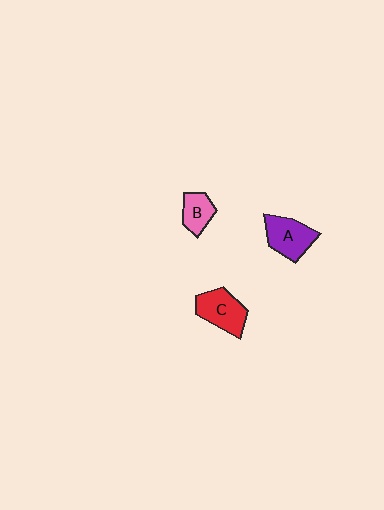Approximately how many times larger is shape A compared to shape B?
Approximately 1.5 times.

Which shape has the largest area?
Shape C (red).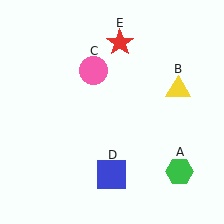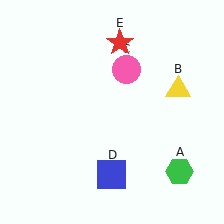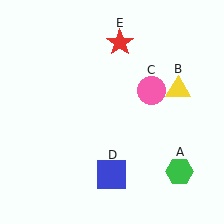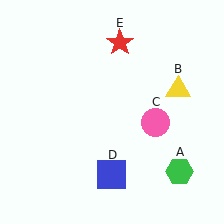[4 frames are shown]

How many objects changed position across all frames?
1 object changed position: pink circle (object C).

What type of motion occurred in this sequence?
The pink circle (object C) rotated clockwise around the center of the scene.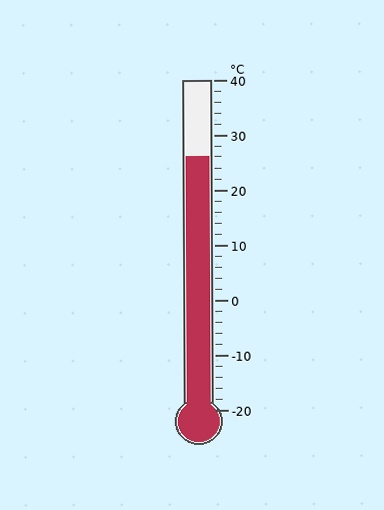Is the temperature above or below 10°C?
The temperature is above 10°C.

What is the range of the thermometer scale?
The thermometer scale ranges from -20°C to 40°C.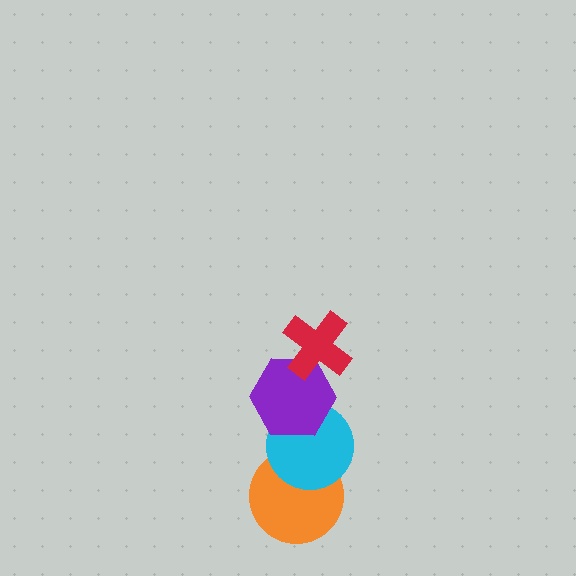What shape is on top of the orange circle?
The cyan circle is on top of the orange circle.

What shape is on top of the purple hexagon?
The red cross is on top of the purple hexagon.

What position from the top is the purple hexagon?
The purple hexagon is 2nd from the top.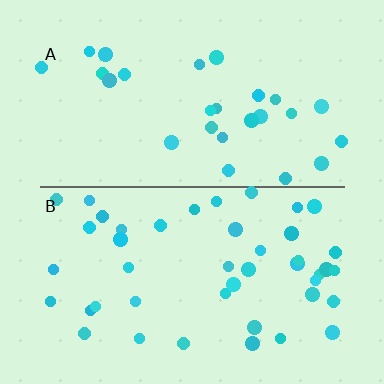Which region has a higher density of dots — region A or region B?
B (the bottom).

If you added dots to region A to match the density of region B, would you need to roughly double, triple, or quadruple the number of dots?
Approximately double.